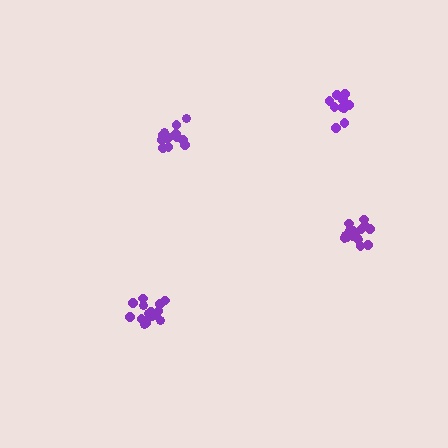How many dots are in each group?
Group 1: 13 dots, Group 2: 16 dots, Group 3: 12 dots, Group 4: 17 dots (58 total).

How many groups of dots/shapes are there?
There are 4 groups.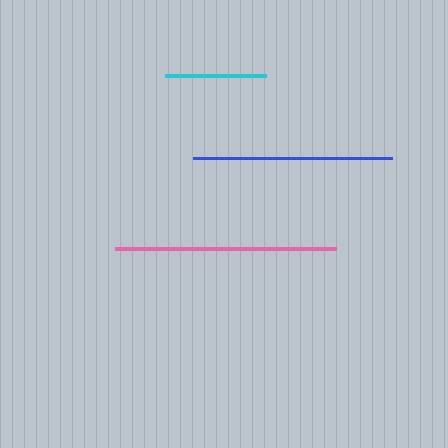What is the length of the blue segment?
The blue segment is approximately 199 pixels long.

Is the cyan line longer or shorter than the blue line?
The blue line is longer than the cyan line.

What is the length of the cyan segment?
The cyan segment is approximately 101 pixels long.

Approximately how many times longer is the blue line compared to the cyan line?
The blue line is approximately 2.0 times the length of the cyan line.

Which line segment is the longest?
The pink line is the longest at approximately 221 pixels.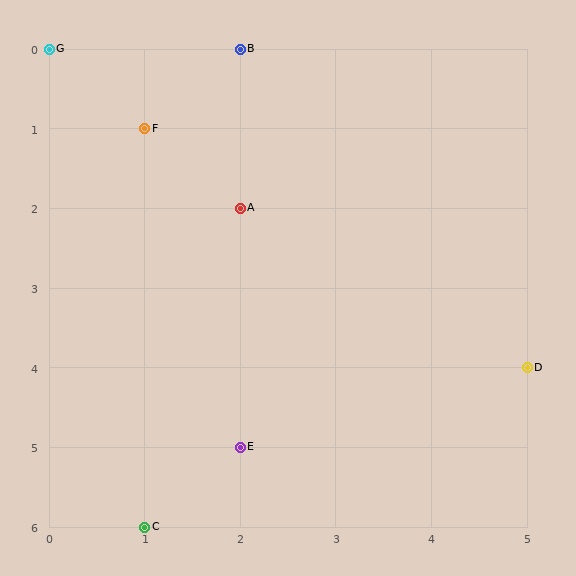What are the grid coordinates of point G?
Point G is at grid coordinates (0, 0).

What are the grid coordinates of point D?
Point D is at grid coordinates (5, 4).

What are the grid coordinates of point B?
Point B is at grid coordinates (2, 0).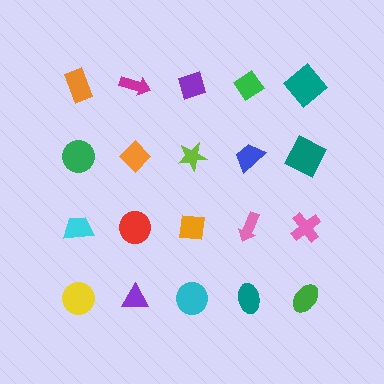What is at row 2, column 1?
A green circle.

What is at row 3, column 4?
A pink arrow.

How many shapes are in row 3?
5 shapes.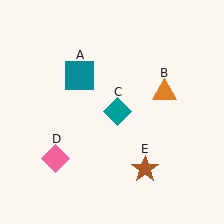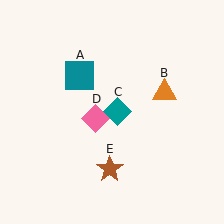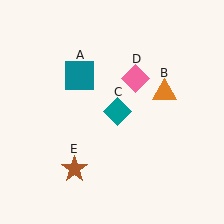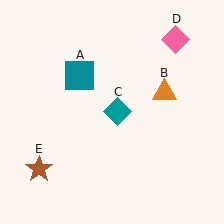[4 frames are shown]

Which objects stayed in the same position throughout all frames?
Teal square (object A) and orange triangle (object B) and teal diamond (object C) remained stationary.